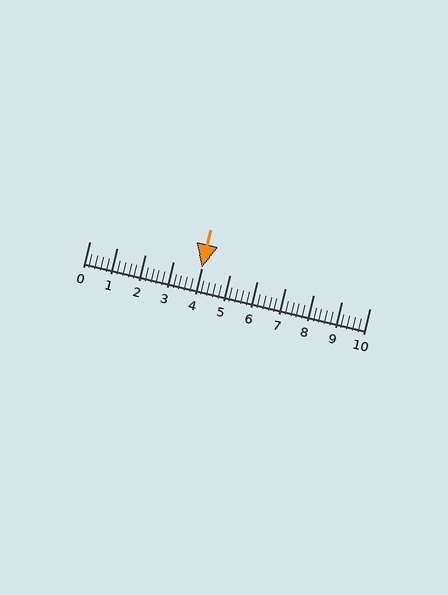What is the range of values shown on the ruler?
The ruler shows values from 0 to 10.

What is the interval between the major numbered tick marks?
The major tick marks are spaced 1 units apart.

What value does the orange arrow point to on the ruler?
The orange arrow points to approximately 4.0.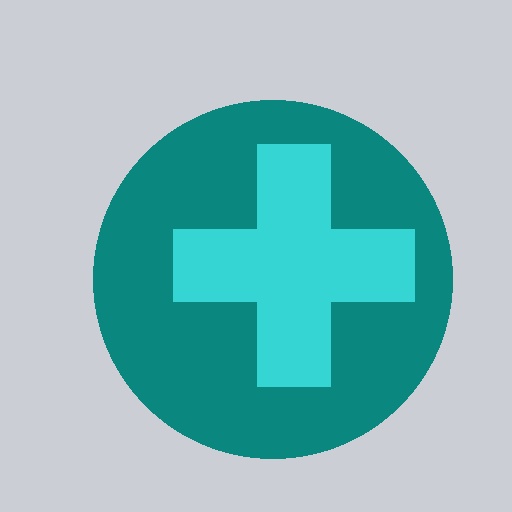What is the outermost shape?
The teal circle.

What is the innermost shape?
The cyan cross.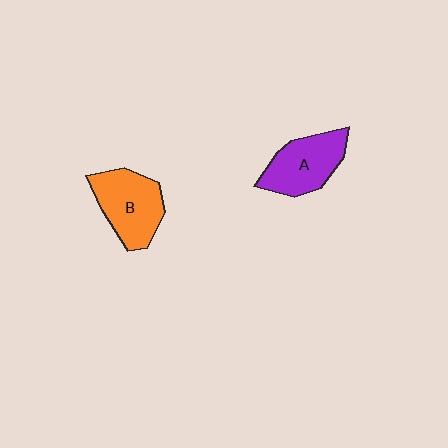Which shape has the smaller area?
Shape A (purple).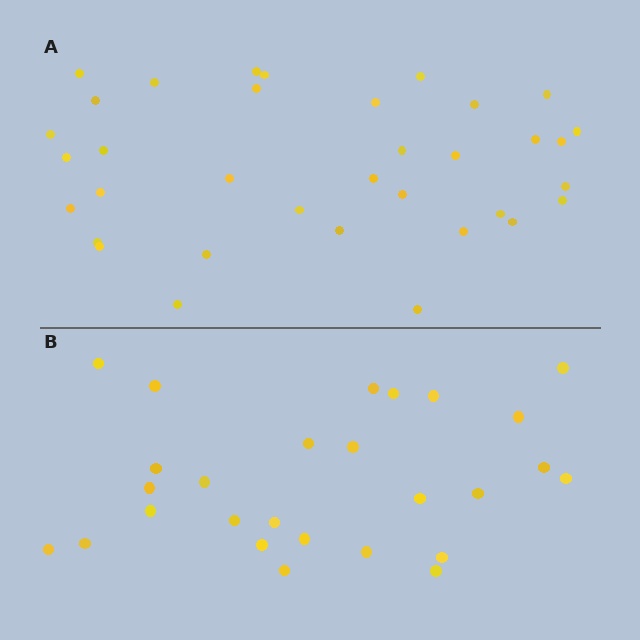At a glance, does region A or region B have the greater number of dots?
Region A (the top region) has more dots.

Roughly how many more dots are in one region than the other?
Region A has roughly 8 or so more dots than region B.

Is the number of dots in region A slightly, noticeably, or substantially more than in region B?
Region A has noticeably more, but not dramatically so. The ratio is roughly 1.3 to 1.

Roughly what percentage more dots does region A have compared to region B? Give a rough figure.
About 30% more.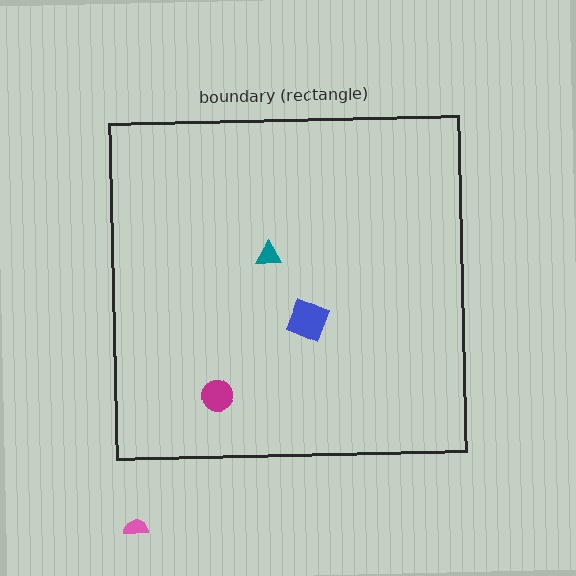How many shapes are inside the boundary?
3 inside, 1 outside.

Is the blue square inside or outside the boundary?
Inside.